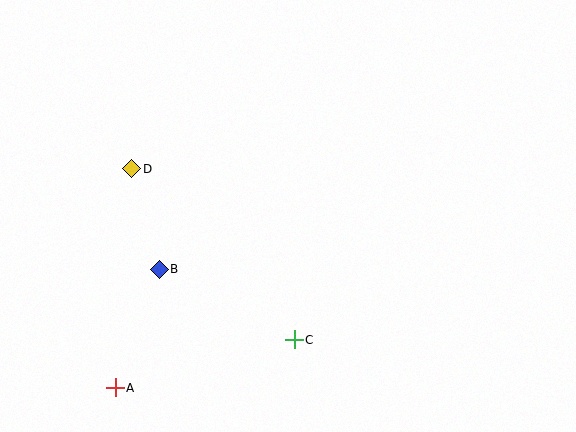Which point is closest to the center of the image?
Point C at (294, 340) is closest to the center.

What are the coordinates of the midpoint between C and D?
The midpoint between C and D is at (213, 254).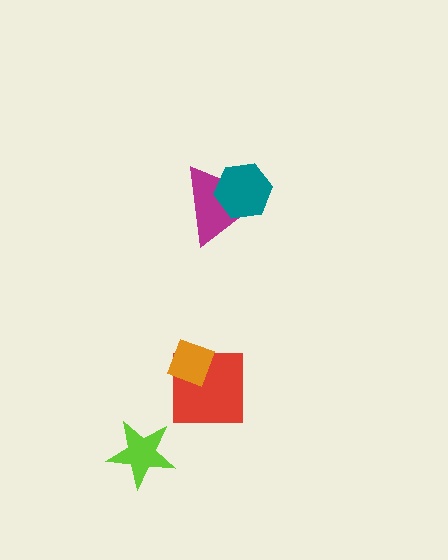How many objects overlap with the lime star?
0 objects overlap with the lime star.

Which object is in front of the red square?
The orange diamond is in front of the red square.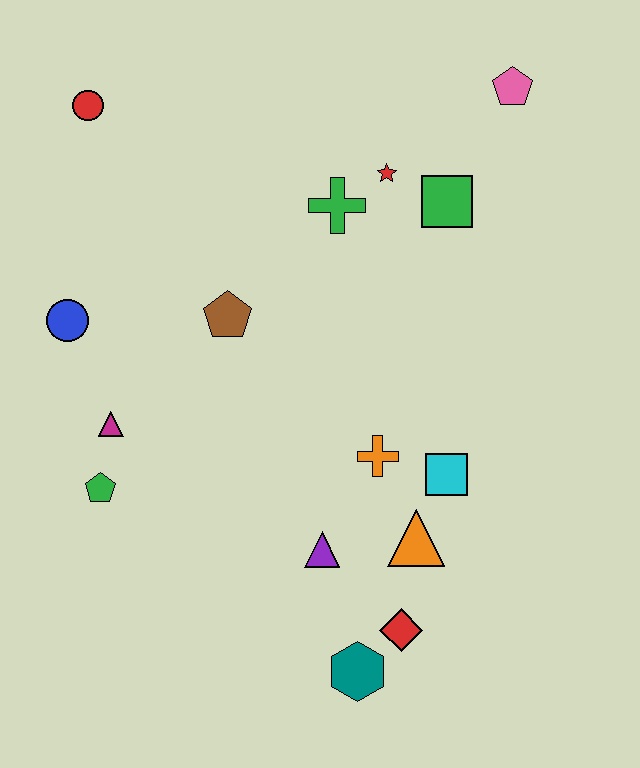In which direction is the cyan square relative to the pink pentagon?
The cyan square is below the pink pentagon.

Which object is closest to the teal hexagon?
The red diamond is closest to the teal hexagon.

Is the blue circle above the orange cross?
Yes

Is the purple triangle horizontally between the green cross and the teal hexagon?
No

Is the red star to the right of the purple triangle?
Yes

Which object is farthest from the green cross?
The teal hexagon is farthest from the green cross.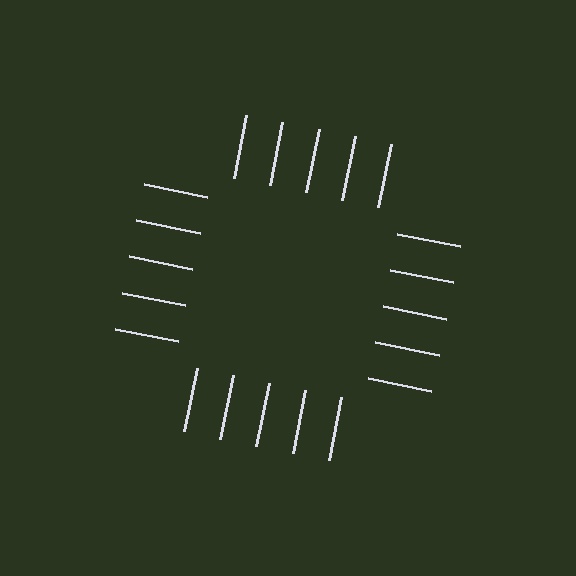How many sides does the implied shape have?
4 sides — the line-ends trace a square.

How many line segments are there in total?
20 — 5 along each of the 4 edges.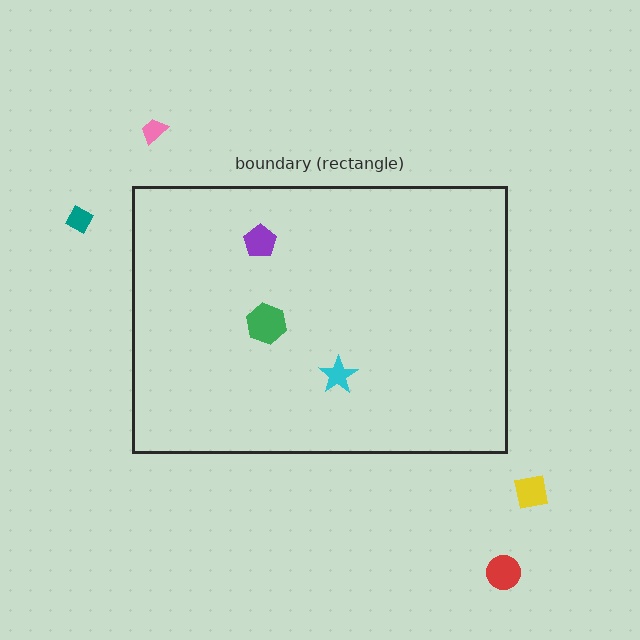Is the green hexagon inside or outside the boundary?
Inside.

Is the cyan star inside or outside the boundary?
Inside.